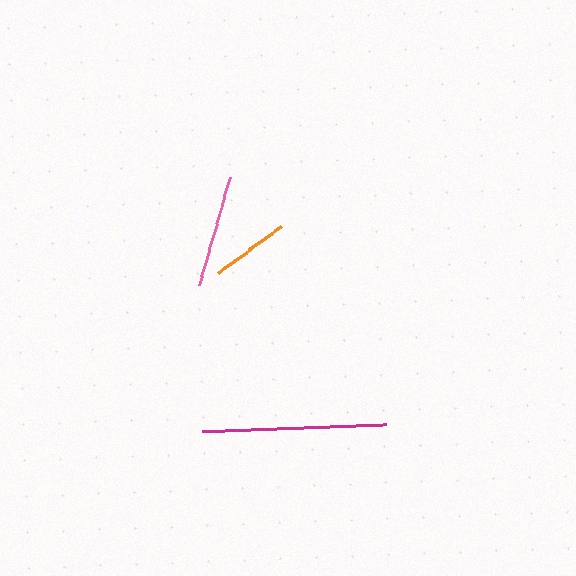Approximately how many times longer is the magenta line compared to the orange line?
The magenta line is approximately 2.4 times the length of the orange line.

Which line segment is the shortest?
The orange line is the shortest at approximately 77 pixels.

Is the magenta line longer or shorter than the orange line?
The magenta line is longer than the orange line.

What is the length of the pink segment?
The pink segment is approximately 113 pixels long.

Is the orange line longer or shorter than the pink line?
The pink line is longer than the orange line.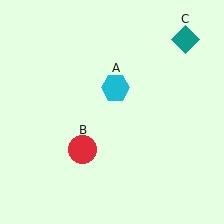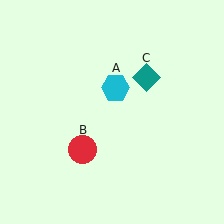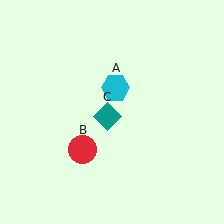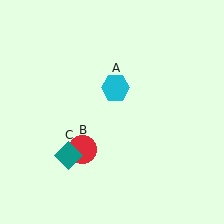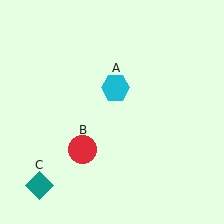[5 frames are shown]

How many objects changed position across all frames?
1 object changed position: teal diamond (object C).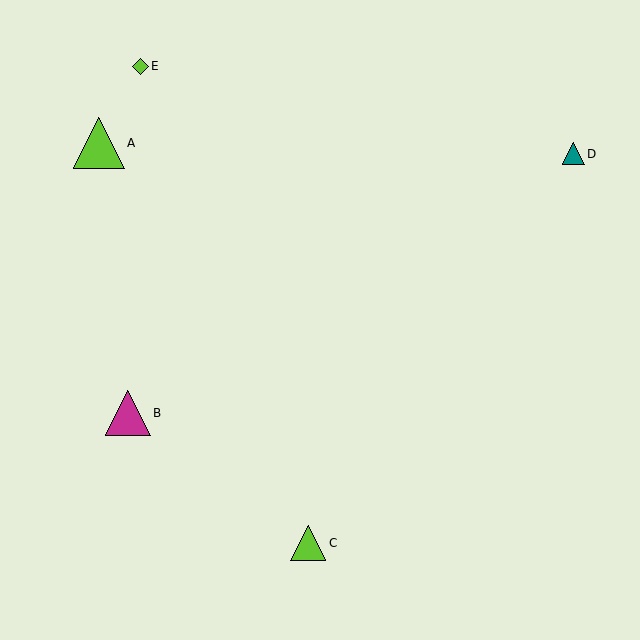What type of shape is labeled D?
Shape D is a teal triangle.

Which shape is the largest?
The lime triangle (labeled A) is the largest.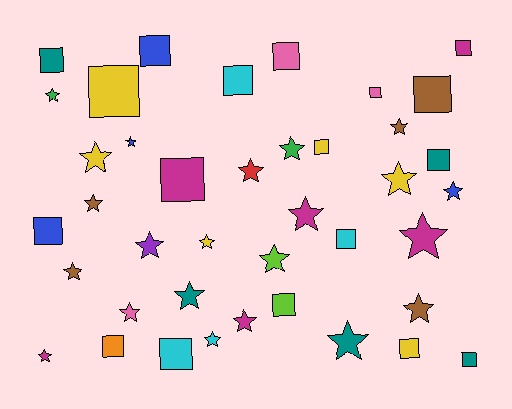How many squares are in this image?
There are 18 squares.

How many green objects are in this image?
There are 2 green objects.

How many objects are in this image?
There are 40 objects.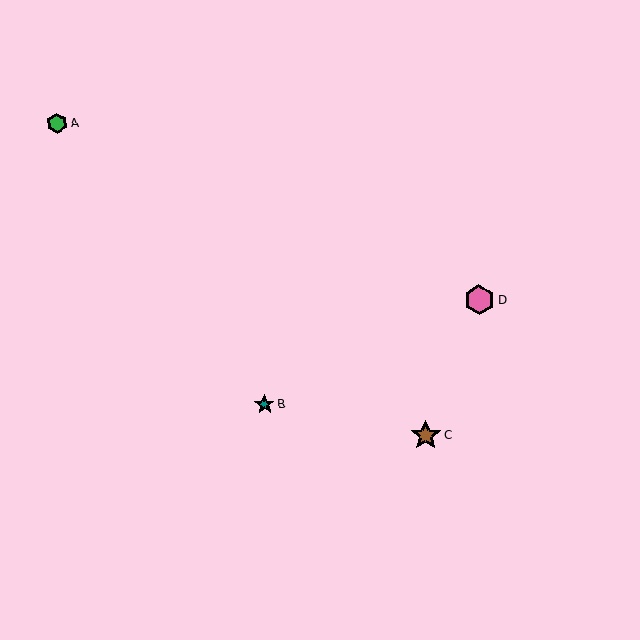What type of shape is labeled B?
Shape B is a teal star.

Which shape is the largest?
The brown star (labeled C) is the largest.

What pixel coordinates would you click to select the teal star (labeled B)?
Click at (265, 404) to select the teal star B.